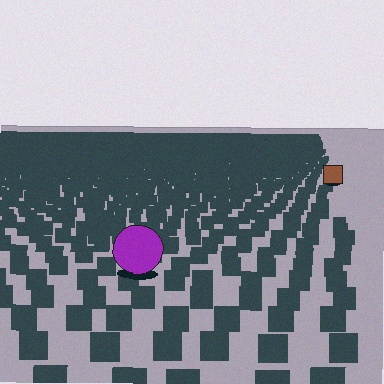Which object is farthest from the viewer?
The brown square is farthest from the viewer. It appears smaller and the ground texture around it is denser.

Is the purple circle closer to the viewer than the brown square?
Yes. The purple circle is closer — you can tell from the texture gradient: the ground texture is coarser near it.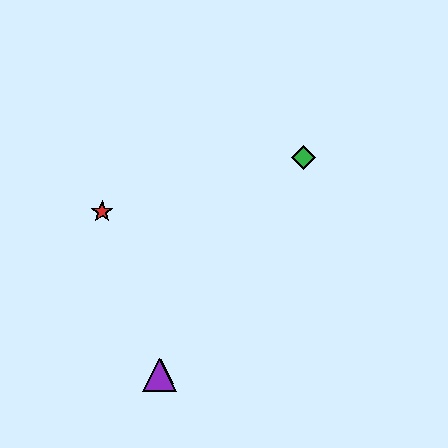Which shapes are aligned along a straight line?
The blue diamond, the green diamond, the yellow triangle, the purple triangle are aligned along a straight line.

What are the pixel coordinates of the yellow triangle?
The yellow triangle is at (162, 372).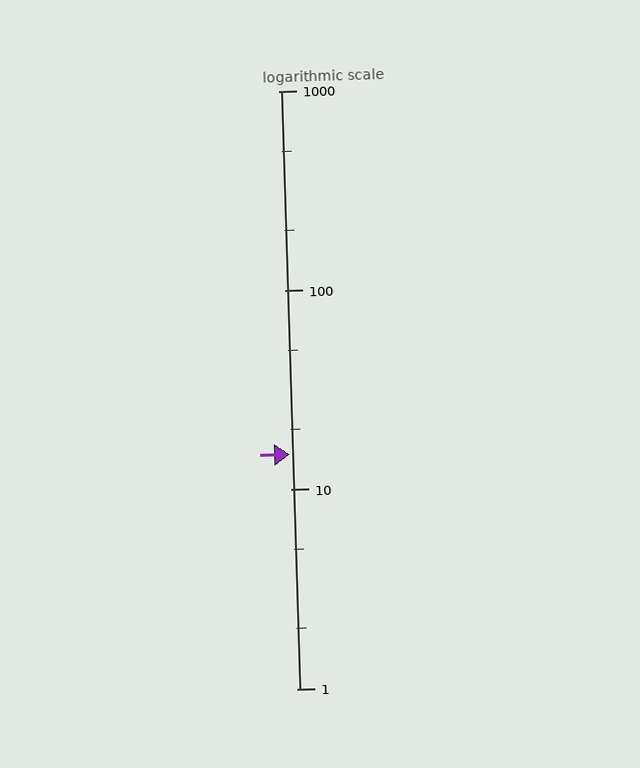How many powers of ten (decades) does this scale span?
The scale spans 3 decades, from 1 to 1000.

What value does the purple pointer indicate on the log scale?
The pointer indicates approximately 15.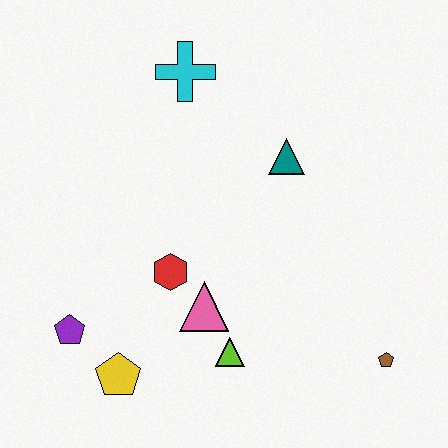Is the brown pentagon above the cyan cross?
No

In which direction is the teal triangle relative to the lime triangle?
The teal triangle is above the lime triangle.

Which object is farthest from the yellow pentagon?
The cyan cross is farthest from the yellow pentagon.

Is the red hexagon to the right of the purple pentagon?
Yes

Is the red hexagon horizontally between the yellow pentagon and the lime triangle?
Yes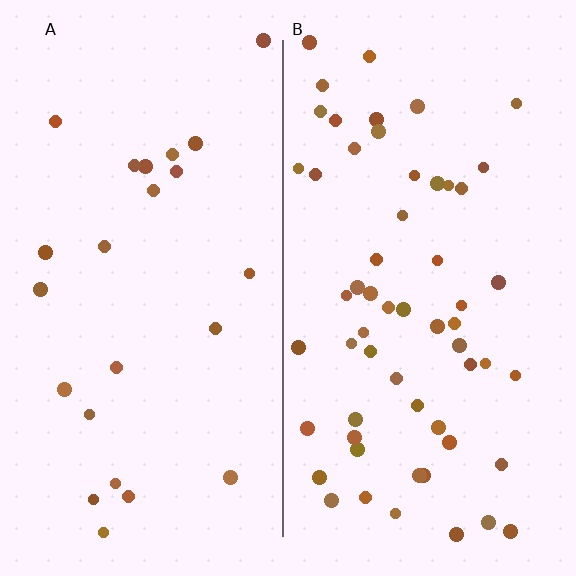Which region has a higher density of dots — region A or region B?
B (the right).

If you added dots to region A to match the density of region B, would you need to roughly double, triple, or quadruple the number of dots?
Approximately double.